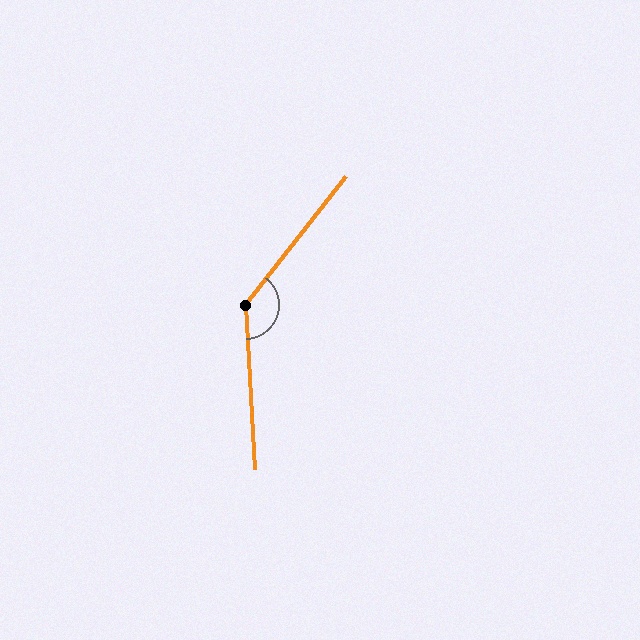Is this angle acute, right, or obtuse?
It is obtuse.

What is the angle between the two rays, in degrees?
Approximately 138 degrees.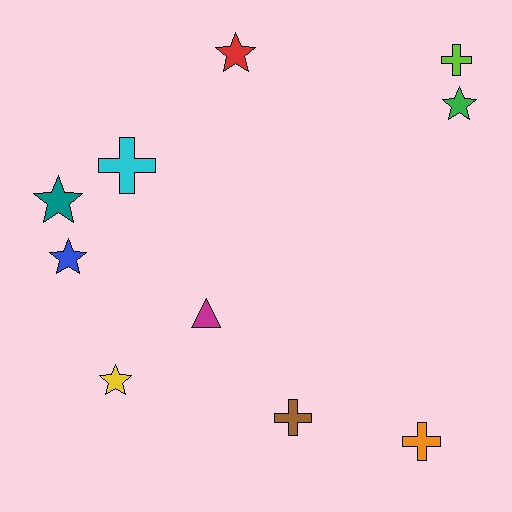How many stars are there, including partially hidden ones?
There are 5 stars.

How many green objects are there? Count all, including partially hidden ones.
There is 1 green object.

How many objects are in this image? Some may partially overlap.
There are 10 objects.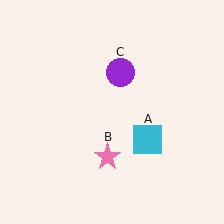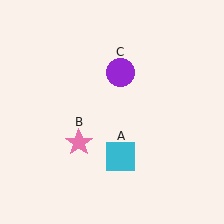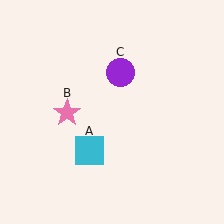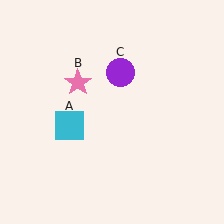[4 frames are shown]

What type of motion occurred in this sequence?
The cyan square (object A), pink star (object B) rotated clockwise around the center of the scene.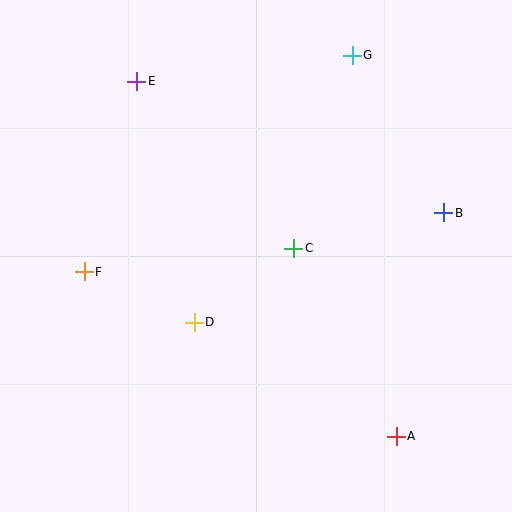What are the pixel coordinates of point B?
Point B is at (444, 213).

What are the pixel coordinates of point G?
Point G is at (352, 55).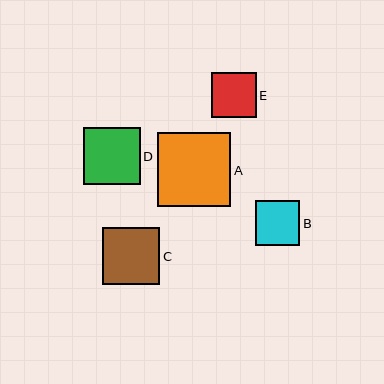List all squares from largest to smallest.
From largest to smallest: A, C, D, B, E.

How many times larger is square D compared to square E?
Square D is approximately 1.3 times the size of square E.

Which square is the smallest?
Square E is the smallest with a size of approximately 45 pixels.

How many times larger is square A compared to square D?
Square A is approximately 1.3 times the size of square D.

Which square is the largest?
Square A is the largest with a size of approximately 74 pixels.